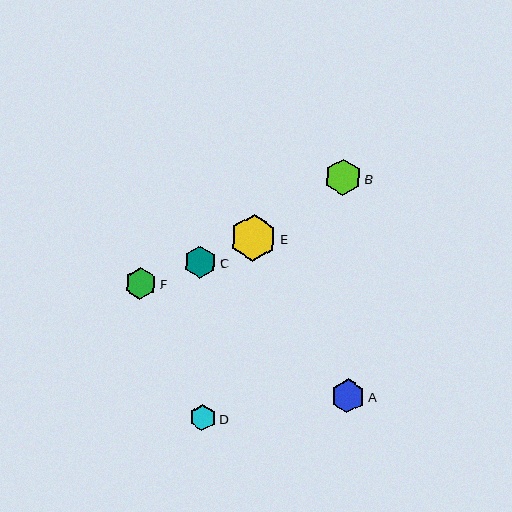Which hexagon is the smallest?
Hexagon D is the smallest with a size of approximately 26 pixels.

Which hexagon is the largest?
Hexagon E is the largest with a size of approximately 47 pixels.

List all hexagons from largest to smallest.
From largest to smallest: E, B, A, C, F, D.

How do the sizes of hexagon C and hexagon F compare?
Hexagon C and hexagon F are approximately the same size.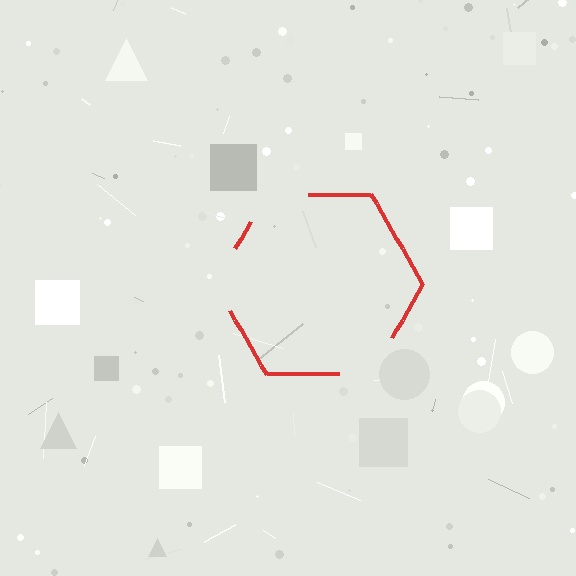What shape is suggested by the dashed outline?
The dashed outline suggests a hexagon.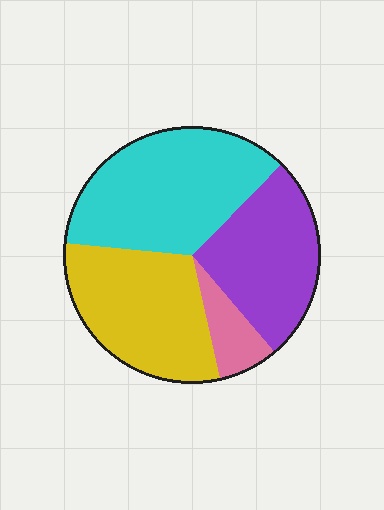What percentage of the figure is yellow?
Yellow takes up about one third (1/3) of the figure.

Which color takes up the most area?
Cyan, at roughly 35%.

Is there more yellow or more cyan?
Cyan.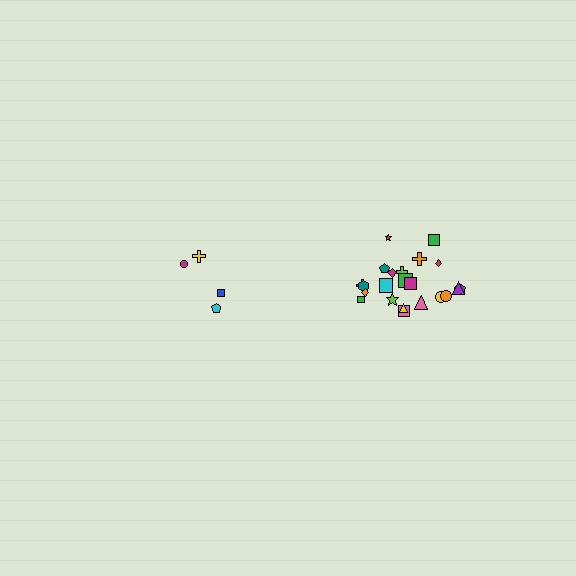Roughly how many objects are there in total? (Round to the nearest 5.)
Roughly 25 objects in total.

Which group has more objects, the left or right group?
The right group.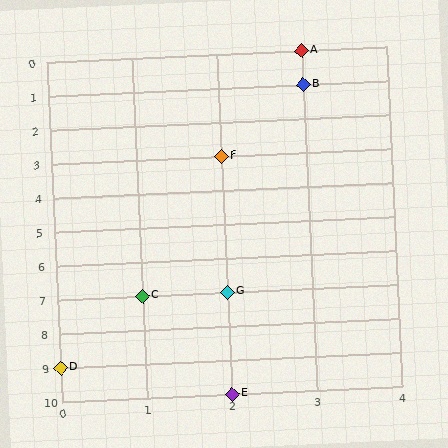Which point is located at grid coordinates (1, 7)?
Point C is at (1, 7).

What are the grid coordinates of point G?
Point G is at grid coordinates (2, 7).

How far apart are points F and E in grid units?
Points F and E are 7 rows apart.